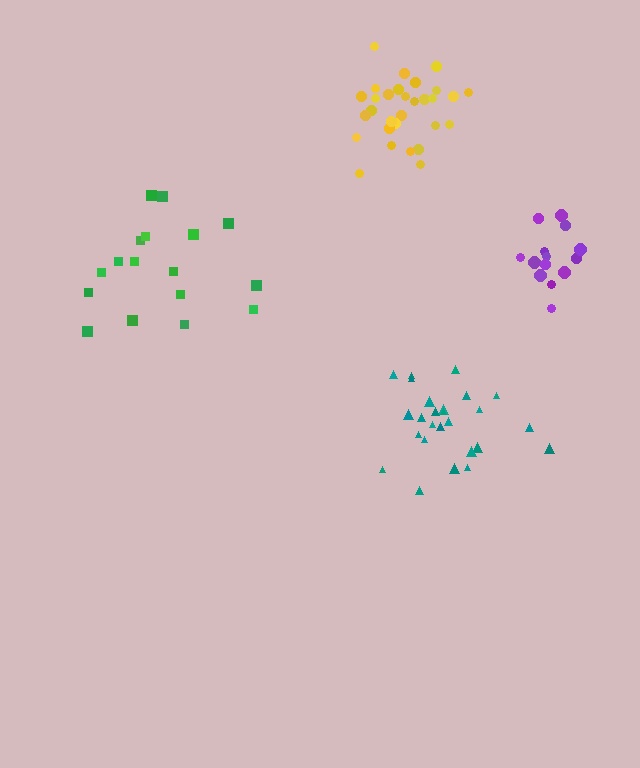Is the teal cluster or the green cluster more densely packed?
Teal.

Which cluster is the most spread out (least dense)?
Green.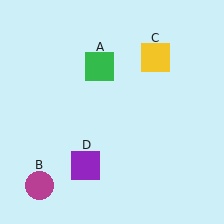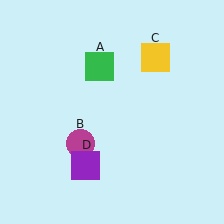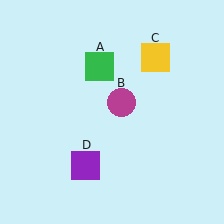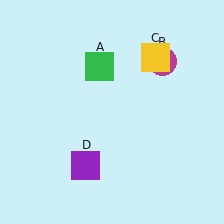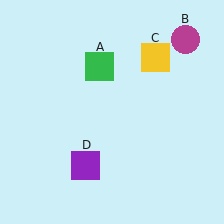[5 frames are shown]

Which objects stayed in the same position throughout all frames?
Green square (object A) and yellow square (object C) and purple square (object D) remained stationary.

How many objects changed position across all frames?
1 object changed position: magenta circle (object B).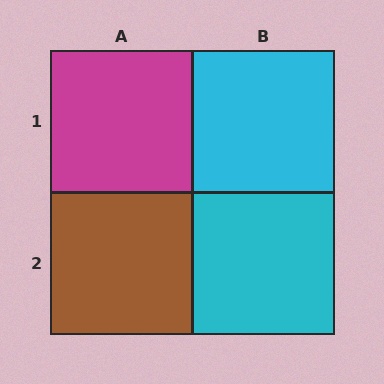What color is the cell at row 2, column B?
Cyan.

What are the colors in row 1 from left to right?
Magenta, cyan.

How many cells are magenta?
1 cell is magenta.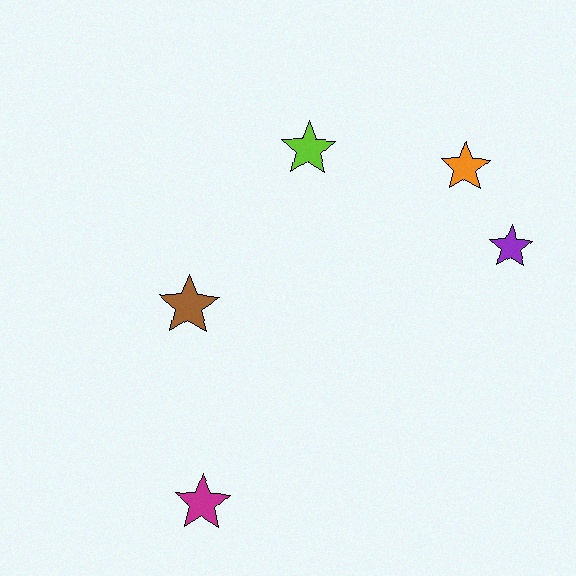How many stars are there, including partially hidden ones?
There are 5 stars.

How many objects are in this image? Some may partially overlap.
There are 5 objects.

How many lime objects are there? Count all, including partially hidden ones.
There is 1 lime object.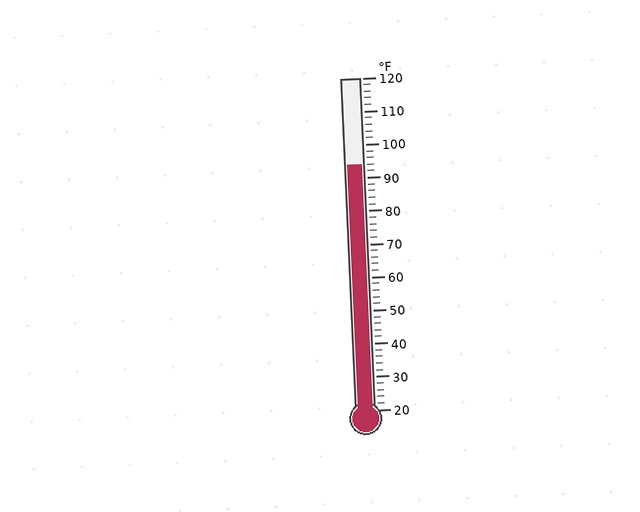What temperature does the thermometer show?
The thermometer shows approximately 94°F.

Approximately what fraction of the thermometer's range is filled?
The thermometer is filled to approximately 75% of its range.